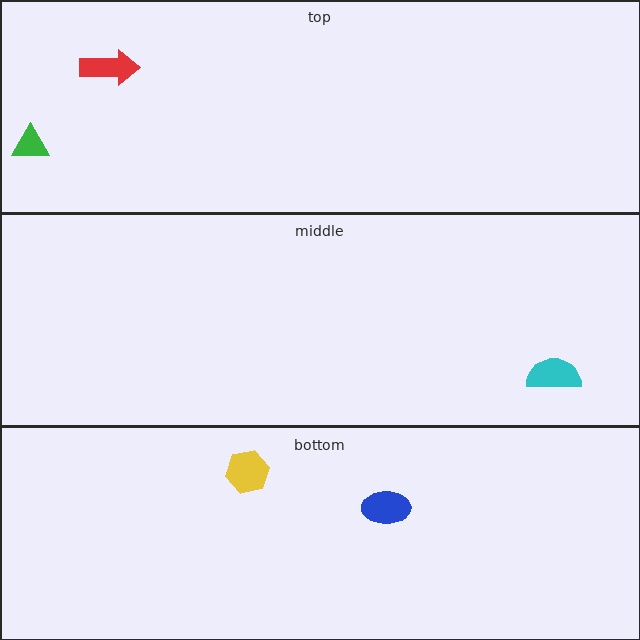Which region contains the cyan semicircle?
The middle region.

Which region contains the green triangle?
The top region.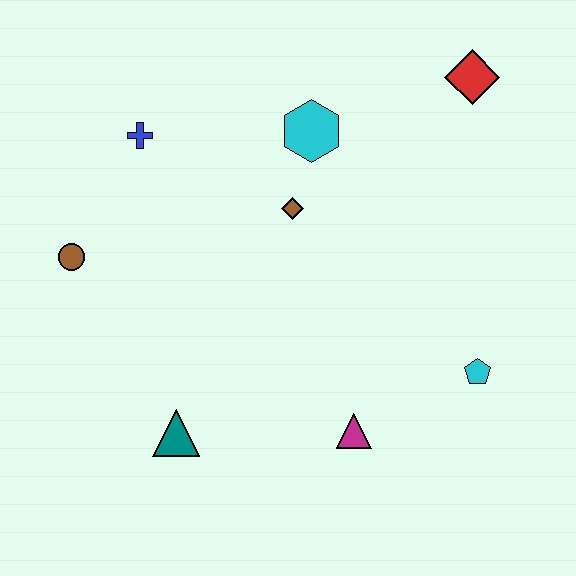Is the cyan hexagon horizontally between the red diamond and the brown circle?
Yes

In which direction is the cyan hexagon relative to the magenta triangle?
The cyan hexagon is above the magenta triangle.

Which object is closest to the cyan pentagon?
The magenta triangle is closest to the cyan pentagon.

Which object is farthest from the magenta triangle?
The red diamond is farthest from the magenta triangle.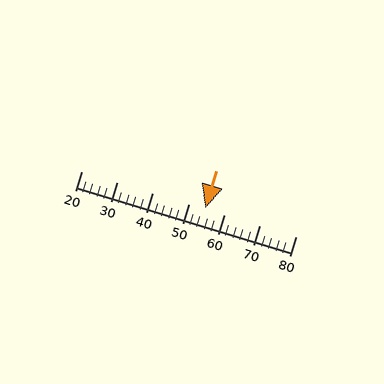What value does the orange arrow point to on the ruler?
The orange arrow points to approximately 55.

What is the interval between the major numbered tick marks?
The major tick marks are spaced 10 units apart.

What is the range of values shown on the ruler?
The ruler shows values from 20 to 80.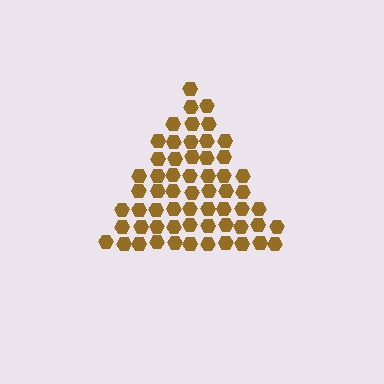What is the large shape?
The large shape is a triangle.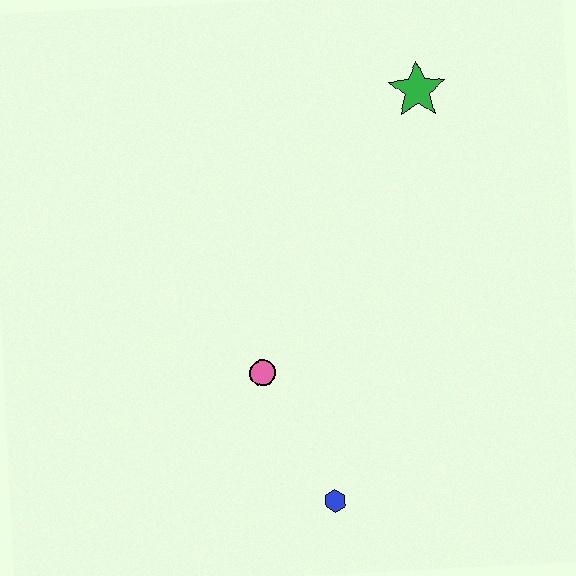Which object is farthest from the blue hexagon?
The green star is farthest from the blue hexagon.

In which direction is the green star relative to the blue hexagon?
The green star is above the blue hexagon.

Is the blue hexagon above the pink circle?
No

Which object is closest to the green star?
The pink circle is closest to the green star.